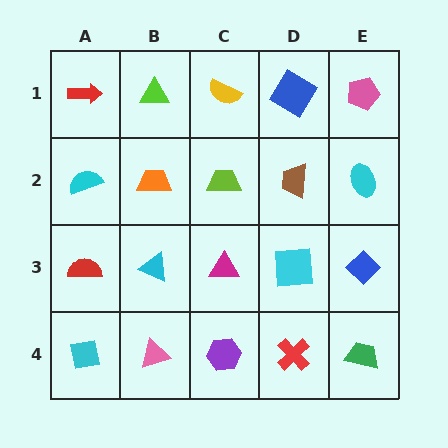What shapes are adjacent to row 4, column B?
A cyan triangle (row 3, column B), a cyan square (row 4, column A), a purple hexagon (row 4, column C).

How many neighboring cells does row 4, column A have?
2.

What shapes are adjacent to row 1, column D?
A brown trapezoid (row 2, column D), a yellow semicircle (row 1, column C), a pink pentagon (row 1, column E).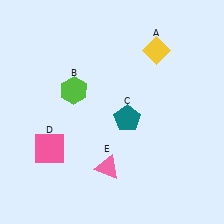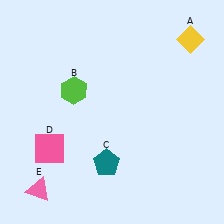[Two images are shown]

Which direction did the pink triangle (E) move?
The pink triangle (E) moved left.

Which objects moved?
The objects that moved are: the yellow diamond (A), the teal pentagon (C), the pink triangle (E).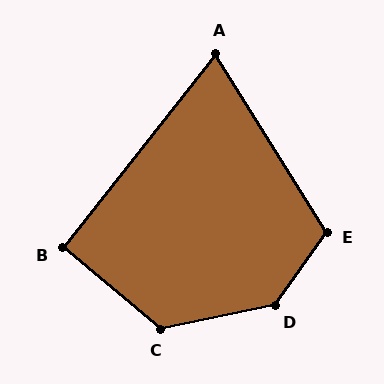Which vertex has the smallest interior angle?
A, at approximately 70 degrees.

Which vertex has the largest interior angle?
D, at approximately 137 degrees.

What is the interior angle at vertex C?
Approximately 128 degrees (obtuse).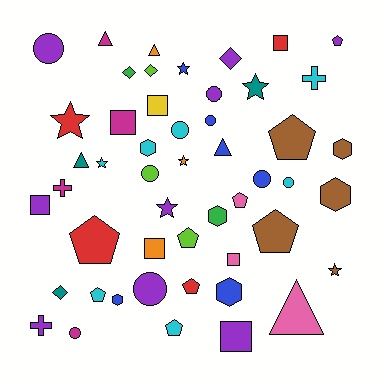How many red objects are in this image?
There are 4 red objects.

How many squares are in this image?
There are 7 squares.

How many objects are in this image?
There are 50 objects.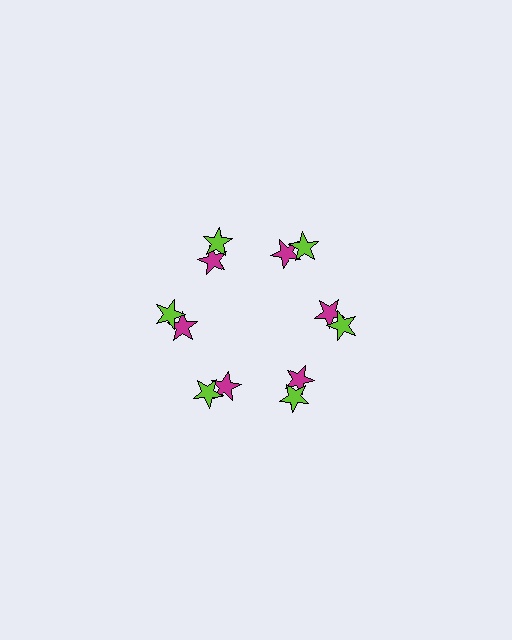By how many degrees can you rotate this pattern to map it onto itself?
The pattern maps onto itself every 60 degrees of rotation.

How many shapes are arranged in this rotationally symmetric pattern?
There are 12 shapes, arranged in 6 groups of 2.